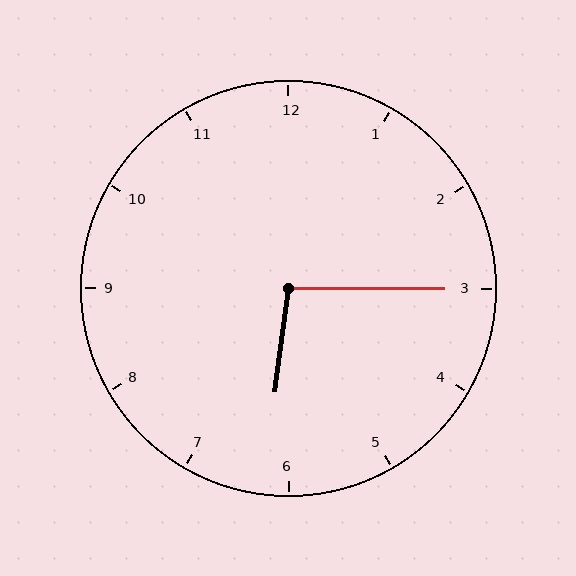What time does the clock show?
6:15.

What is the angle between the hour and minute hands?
Approximately 98 degrees.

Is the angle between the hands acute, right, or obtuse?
It is obtuse.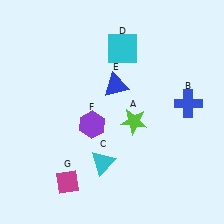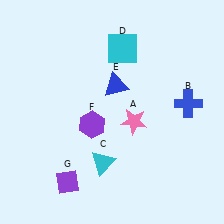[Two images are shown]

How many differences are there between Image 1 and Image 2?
There are 2 differences between the two images.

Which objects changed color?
A changed from lime to pink. G changed from magenta to purple.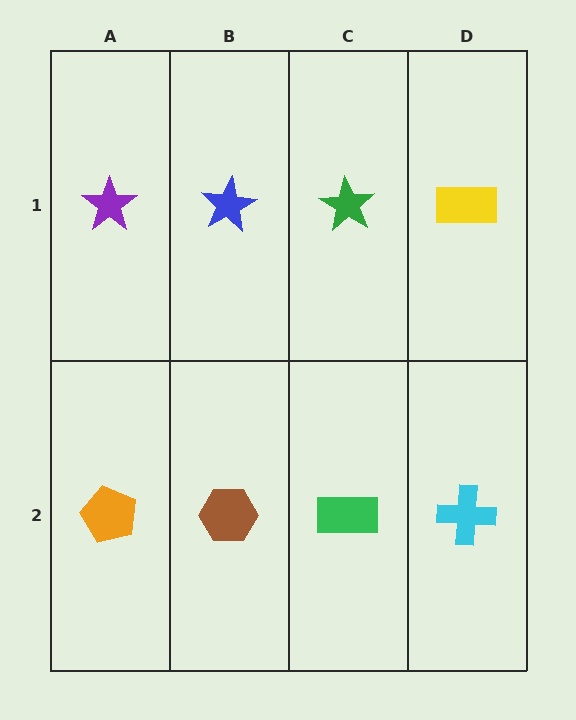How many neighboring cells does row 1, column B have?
3.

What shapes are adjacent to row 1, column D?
A cyan cross (row 2, column D), a green star (row 1, column C).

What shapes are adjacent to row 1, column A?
An orange pentagon (row 2, column A), a blue star (row 1, column B).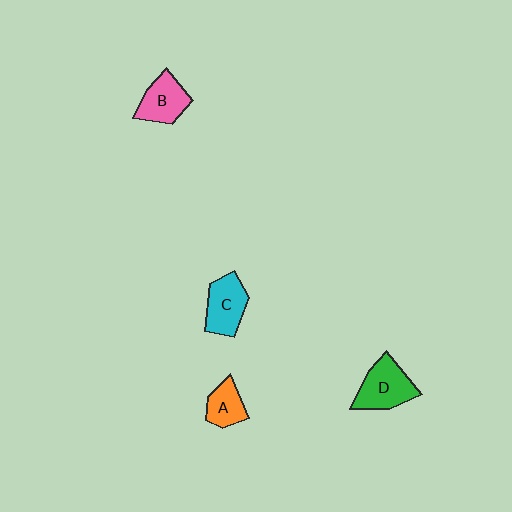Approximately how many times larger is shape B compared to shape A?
Approximately 1.3 times.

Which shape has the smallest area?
Shape A (orange).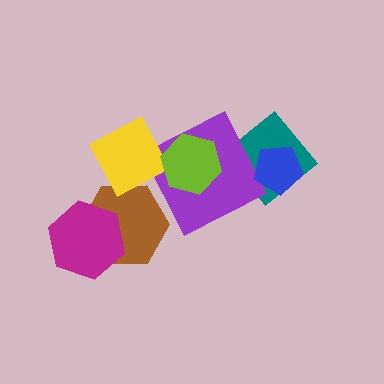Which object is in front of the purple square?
The lime hexagon is in front of the purple square.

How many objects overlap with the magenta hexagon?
1 object overlaps with the magenta hexagon.